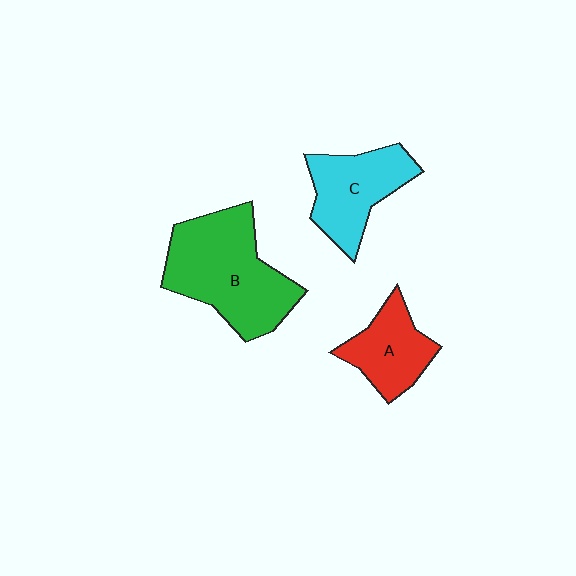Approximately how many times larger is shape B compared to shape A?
Approximately 1.9 times.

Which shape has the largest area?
Shape B (green).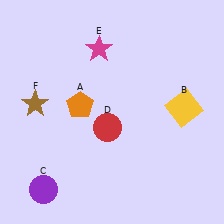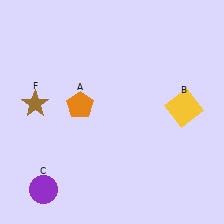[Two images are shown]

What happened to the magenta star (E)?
The magenta star (E) was removed in Image 2. It was in the top-left area of Image 1.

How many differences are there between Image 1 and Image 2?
There are 2 differences between the two images.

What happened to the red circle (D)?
The red circle (D) was removed in Image 2. It was in the bottom-left area of Image 1.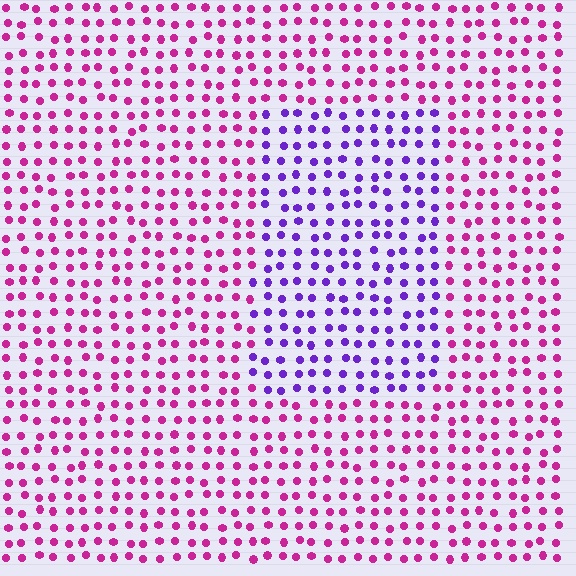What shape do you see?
I see a rectangle.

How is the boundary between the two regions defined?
The boundary is defined purely by a slight shift in hue (about 51 degrees). Spacing, size, and orientation are identical on both sides.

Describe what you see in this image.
The image is filled with small magenta elements in a uniform arrangement. A rectangle-shaped region is visible where the elements are tinted to a slightly different hue, forming a subtle color boundary.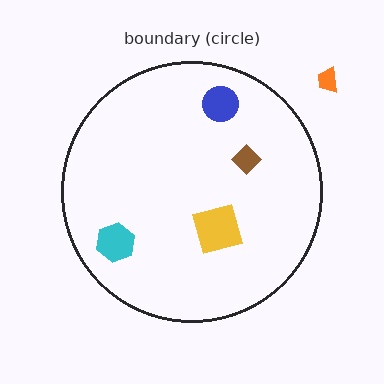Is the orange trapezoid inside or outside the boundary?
Outside.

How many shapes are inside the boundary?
4 inside, 1 outside.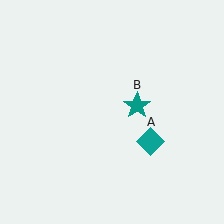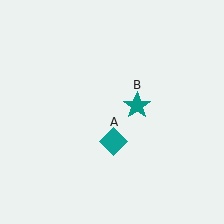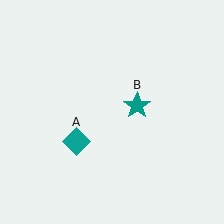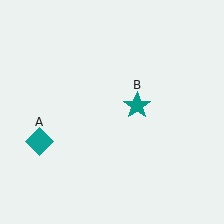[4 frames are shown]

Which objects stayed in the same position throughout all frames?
Teal star (object B) remained stationary.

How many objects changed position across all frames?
1 object changed position: teal diamond (object A).